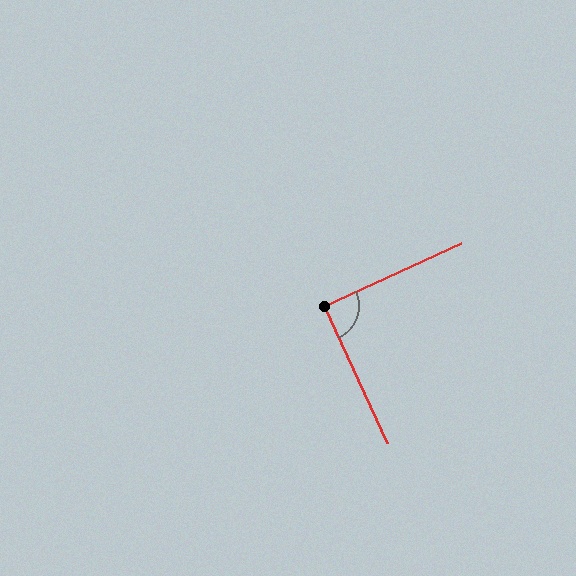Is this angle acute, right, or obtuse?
It is approximately a right angle.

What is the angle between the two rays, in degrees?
Approximately 90 degrees.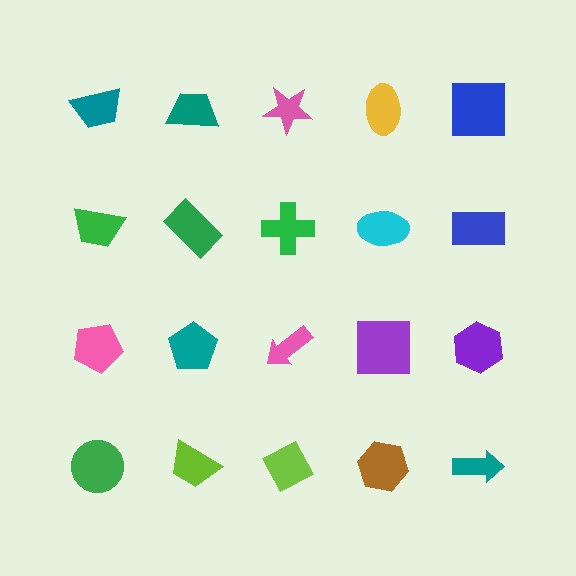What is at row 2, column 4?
A cyan ellipse.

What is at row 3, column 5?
A purple hexagon.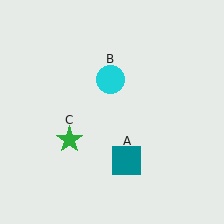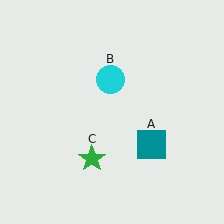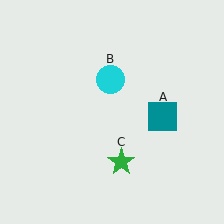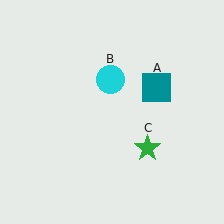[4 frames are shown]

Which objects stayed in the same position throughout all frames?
Cyan circle (object B) remained stationary.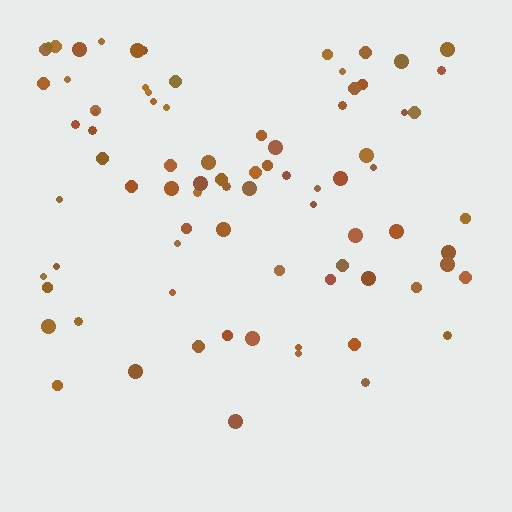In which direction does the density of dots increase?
From bottom to top, with the top side densest.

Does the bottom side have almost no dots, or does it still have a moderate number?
Still a moderate number, just noticeably fewer than the top.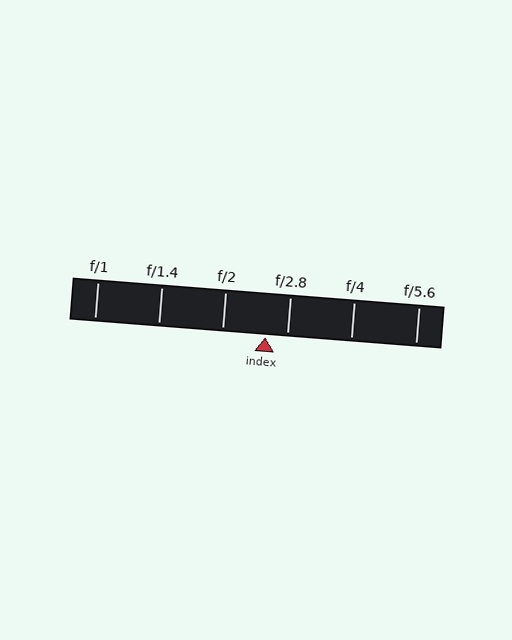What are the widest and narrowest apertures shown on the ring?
The widest aperture shown is f/1 and the narrowest is f/5.6.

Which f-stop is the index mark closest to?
The index mark is closest to f/2.8.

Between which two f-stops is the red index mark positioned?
The index mark is between f/2 and f/2.8.